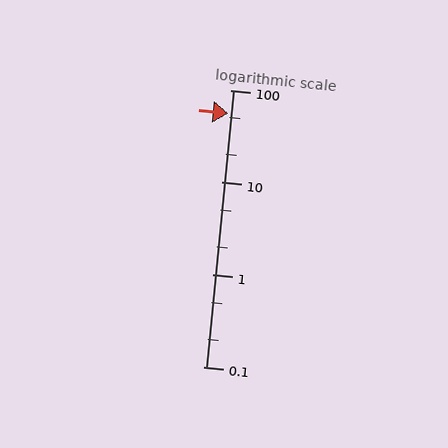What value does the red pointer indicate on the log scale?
The pointer indicates approximately 56.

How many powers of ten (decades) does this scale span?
The scale spans 3 decades, from 0.1 to 100.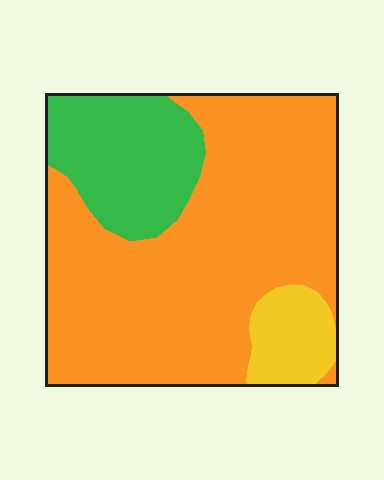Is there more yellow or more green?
Green.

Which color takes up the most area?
Orange, at roughly 70%.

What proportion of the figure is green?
Green takes up about one fifth (1/5) of the figure.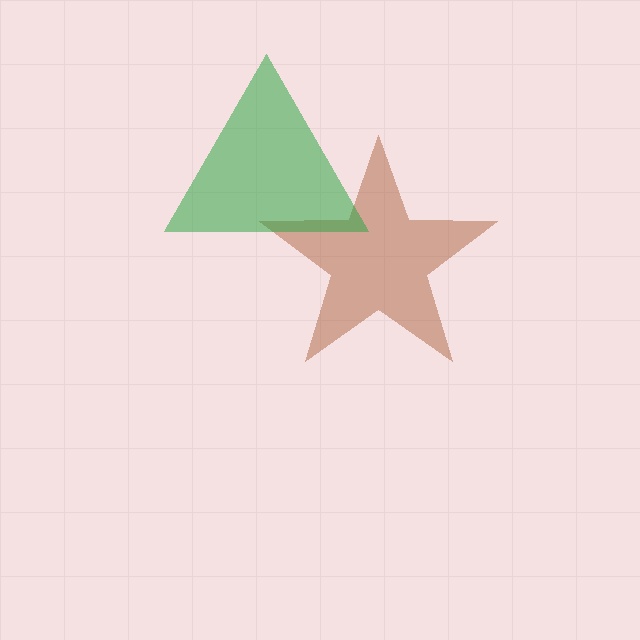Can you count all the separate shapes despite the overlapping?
Yes, there are 2 separate shapes.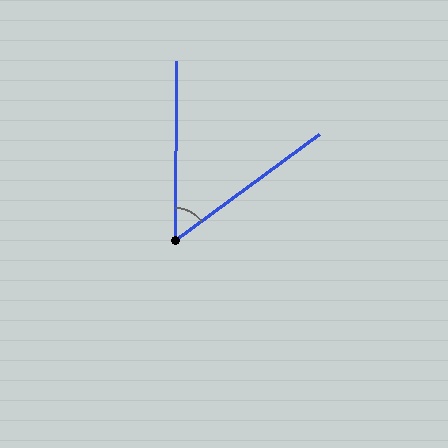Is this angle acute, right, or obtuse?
It is acute.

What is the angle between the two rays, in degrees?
Approximately 53 degrees.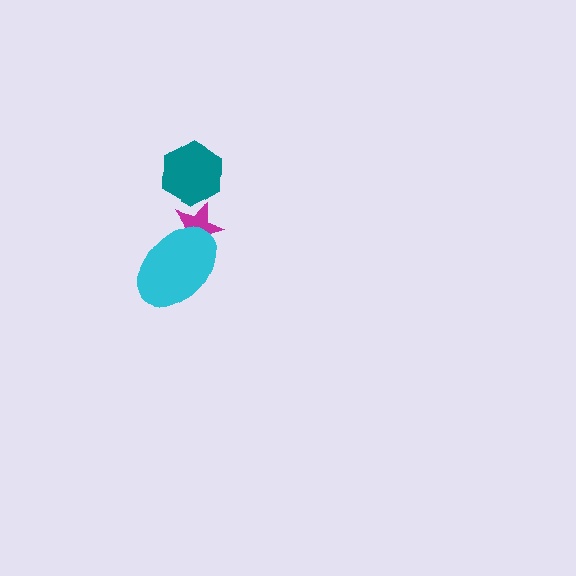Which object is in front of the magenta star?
The cyan ellipse is in front of the magenta star.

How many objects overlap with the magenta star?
1 object overlaps with the magenta star.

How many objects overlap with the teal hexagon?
0 objects overlap with the teal hexagon.